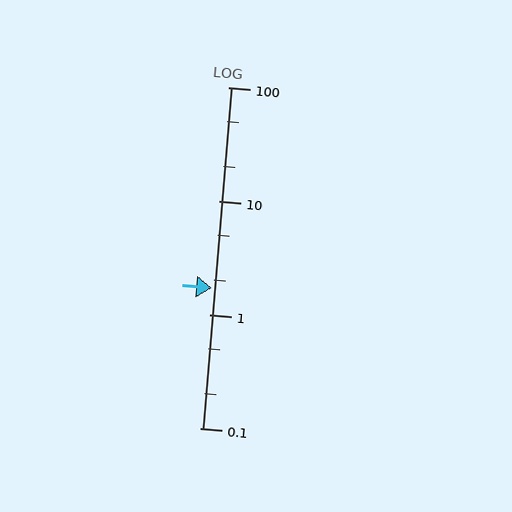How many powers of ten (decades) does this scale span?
The scale spans 3 decades, from 0.1 to 100.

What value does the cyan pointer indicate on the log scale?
The pointer indicates approximately 1.7.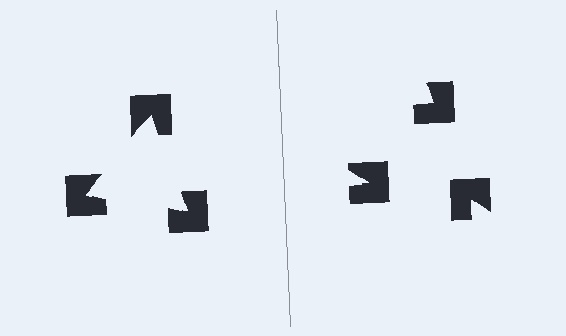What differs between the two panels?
The notched squares are positioned identically on both sides; only the wedge orientations differ. On the left they align to a triangle; on the right they are misaligned.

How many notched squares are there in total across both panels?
6 — 3 on each side.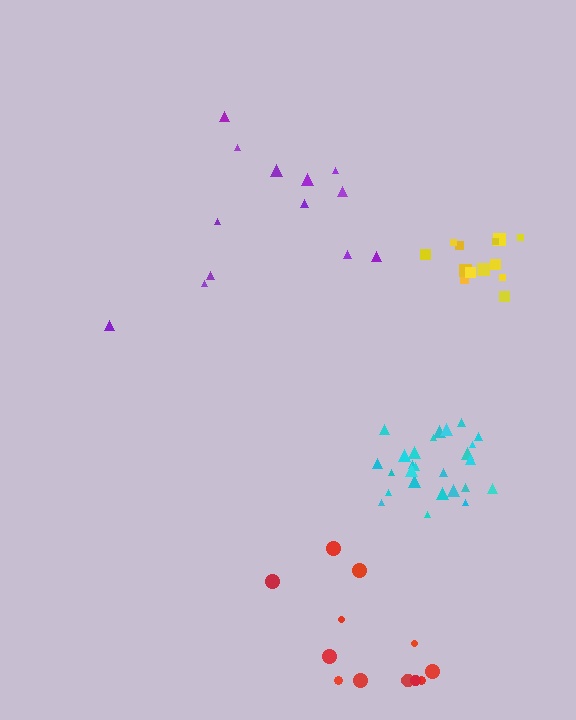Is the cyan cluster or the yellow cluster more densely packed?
Cyan.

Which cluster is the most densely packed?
Cyan.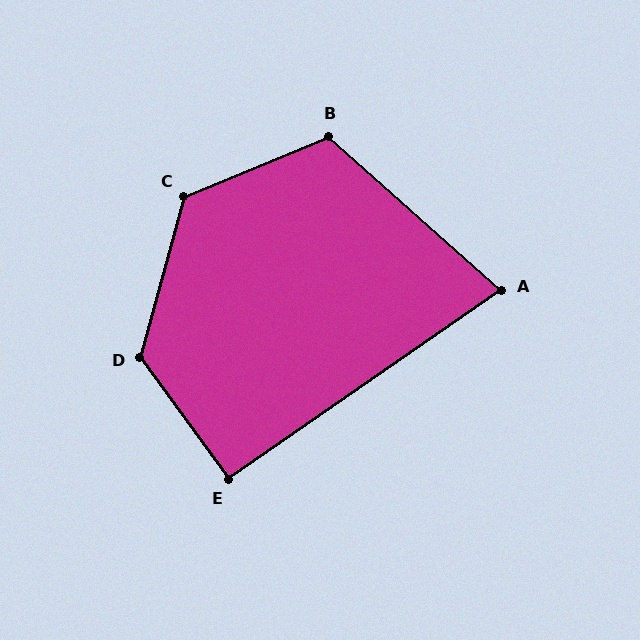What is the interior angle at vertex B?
Approximately 116 degrees (obtuse).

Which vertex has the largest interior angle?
D, at approximately 129 degrees.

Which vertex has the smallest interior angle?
A, at approximately 76 degrees.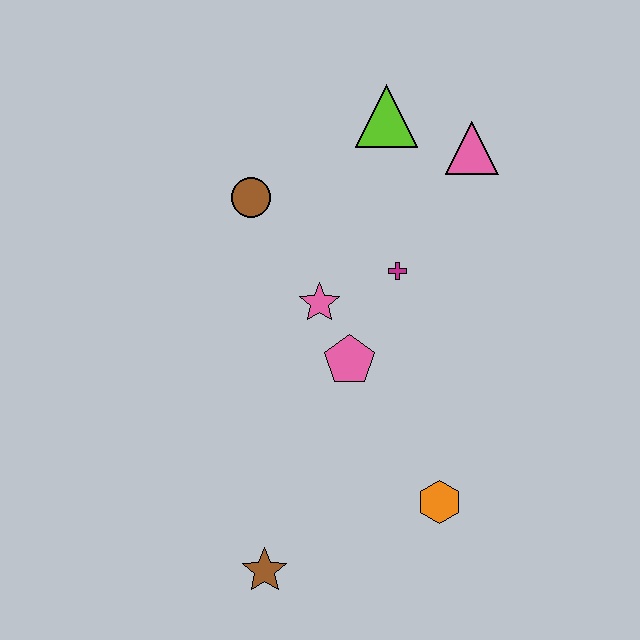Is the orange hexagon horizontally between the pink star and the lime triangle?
No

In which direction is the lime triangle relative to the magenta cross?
The lime triangle is above the magenta cross.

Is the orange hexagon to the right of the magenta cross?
Yes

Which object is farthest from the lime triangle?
The brown star is farthest from the lime triangle.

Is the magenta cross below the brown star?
No